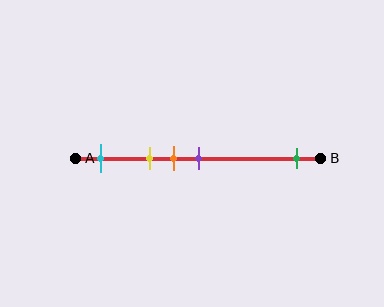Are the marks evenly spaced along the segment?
No, the marks are not evenly spaced.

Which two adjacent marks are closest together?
The orange and purple marks are the closest adjacent pair.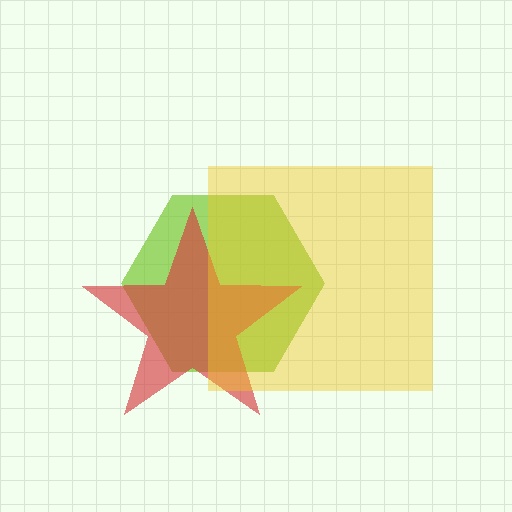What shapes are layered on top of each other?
The layered shapes are: a lime hexagon, a red star, a yellow square.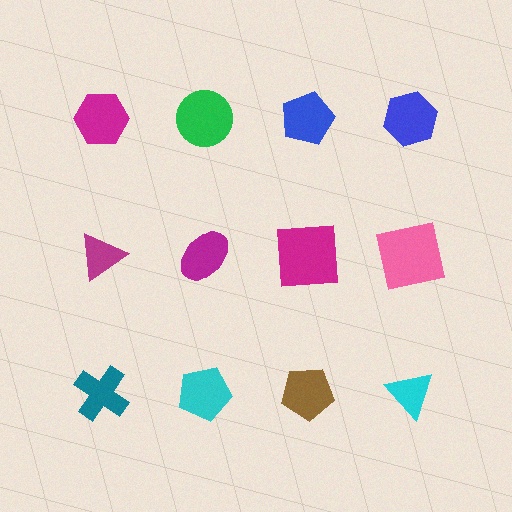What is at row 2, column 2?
A magenta ellipse.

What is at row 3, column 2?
A cyan pentagon.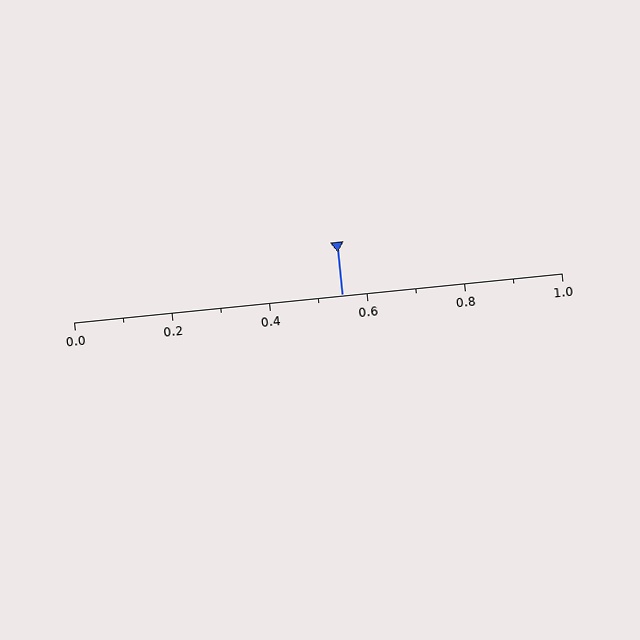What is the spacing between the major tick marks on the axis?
The major ticks are spaced 0.2 apart.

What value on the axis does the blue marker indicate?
The marker indicates approximately 0.55.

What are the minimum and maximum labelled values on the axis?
The axis runs from 0.0 to 1.0.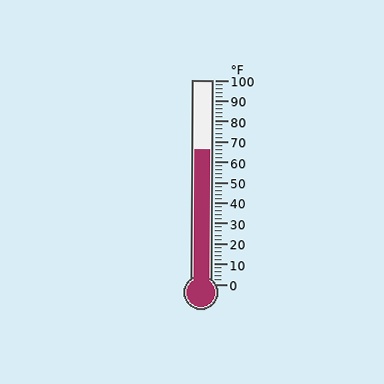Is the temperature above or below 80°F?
The temperature is below 80°F.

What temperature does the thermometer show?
The thermometer shows approximately 66°F.